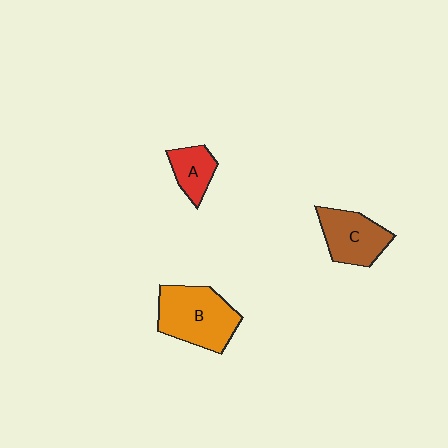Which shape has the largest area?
Shape B (orange).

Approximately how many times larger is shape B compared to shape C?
Approximately 1.4 times.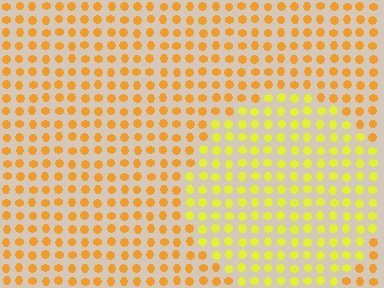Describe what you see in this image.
The image is filled with small orange elements in a uniform arrangement. A circle-shaped region is visible where the elements are tinted to a slightly different hue, forming a subtle color boundary.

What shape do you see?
I see a circle.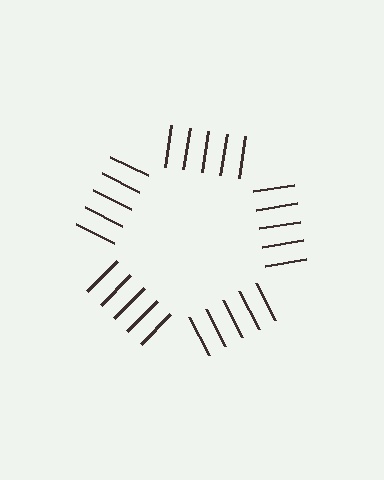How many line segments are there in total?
25 — 5 along each of the 5 edges.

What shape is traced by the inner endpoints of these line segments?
An illusory pentagon — the line segments terminate on its edges but no continuous stroke is drawn.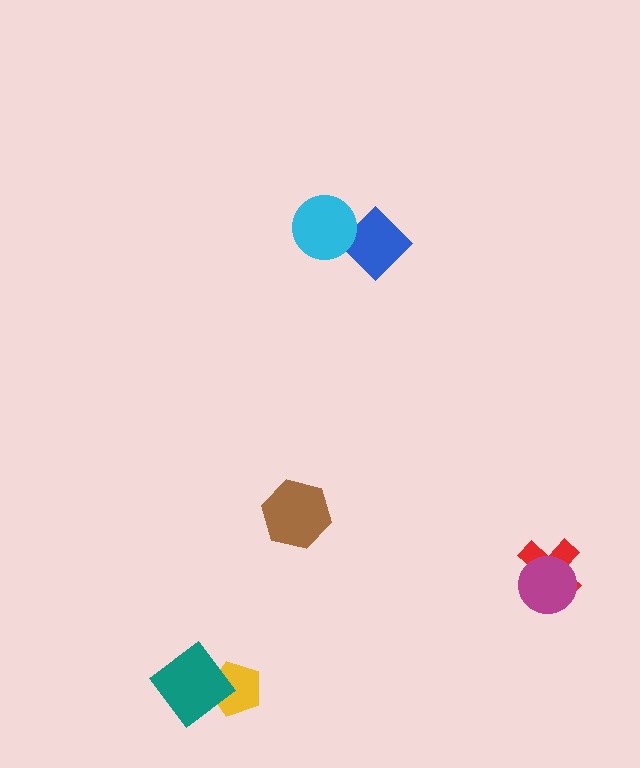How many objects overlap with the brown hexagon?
0 objects overlap with the brown hexagon.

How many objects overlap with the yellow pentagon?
1 object overlaps with the yellow pentagon.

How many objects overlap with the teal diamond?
1 object overlaps with the teal diamond.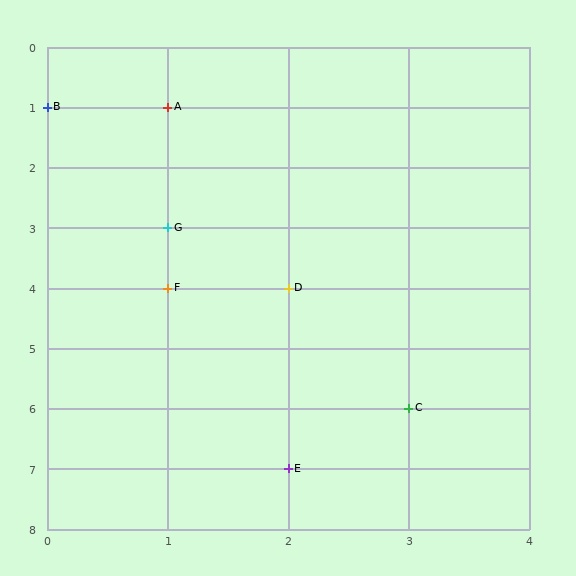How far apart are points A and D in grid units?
Points A and D are 1 column and 3 rows apart (about 3.2 grid units diagonally).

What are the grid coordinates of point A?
Point A is at grid coordinates (1, 1).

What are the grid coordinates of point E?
Point E is at grid coordinates (2, 7).